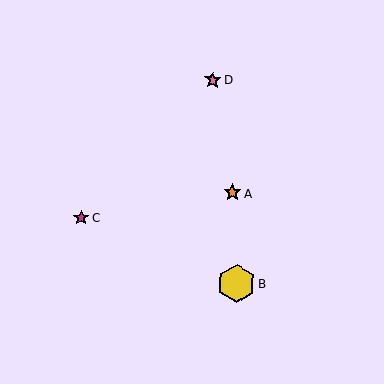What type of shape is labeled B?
Shape B is a yellow hexagon.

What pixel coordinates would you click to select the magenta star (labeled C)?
Click at (81, 218) to select the magenta star C.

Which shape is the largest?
The yellow hexagon (labeled B) is the largest.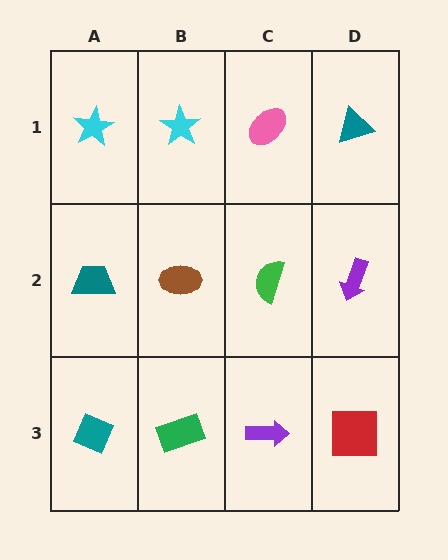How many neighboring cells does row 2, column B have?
4.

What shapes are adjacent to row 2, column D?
A teal triangle (row 1, column D), a red square (row 3, column D), a green semicircle (row 2, column C).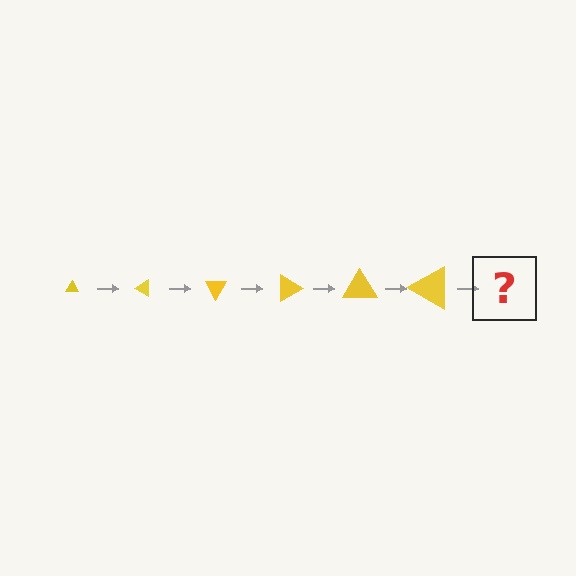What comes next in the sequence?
The next element should be a triangle, larger than the previous one and rotated 180 degrees from the start.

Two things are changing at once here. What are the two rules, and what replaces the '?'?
The two rules are that the triangle grows larger each step and it rotates 30 degrees each step. The '?' should be a triangle, larger than the previous one and rotated 180 degrees from the start.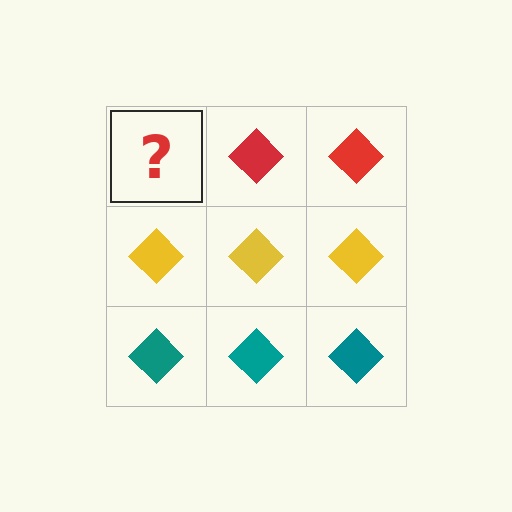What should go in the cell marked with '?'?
The missing cell should contain a red diamond.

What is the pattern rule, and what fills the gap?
The rule is that each row has a consistent color. The gap should be filled with a red diamond.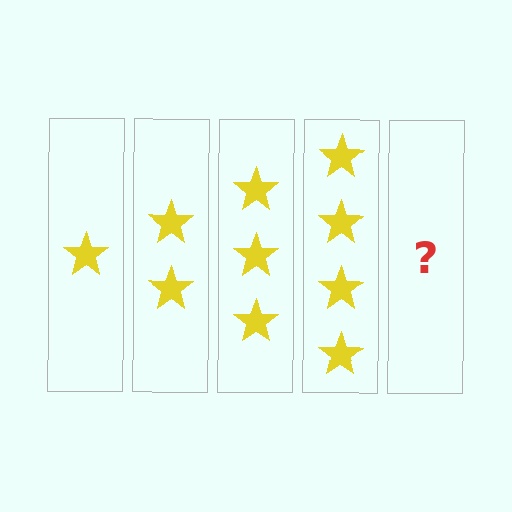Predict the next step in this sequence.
The next step is 5 stars.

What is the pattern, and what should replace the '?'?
The pattern is that each step adds one more star. The '?' should be 5 stars.